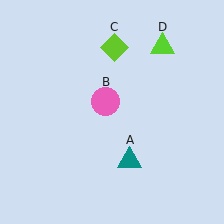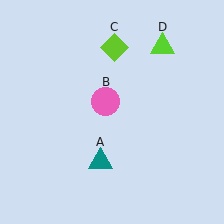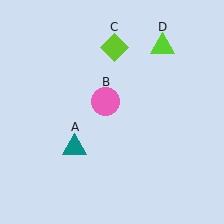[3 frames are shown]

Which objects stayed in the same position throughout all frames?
Pink circle (object B) and lime diamond (object C) and lime triangle (object D) remained stationary.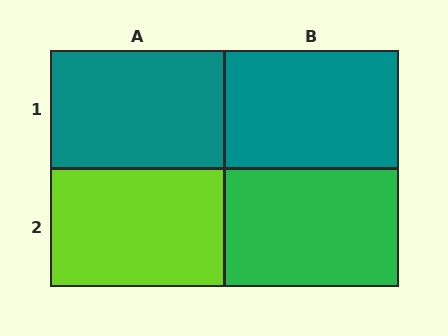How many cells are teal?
2 cells are teal.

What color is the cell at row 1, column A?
Teal.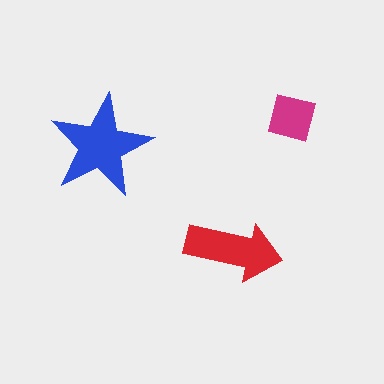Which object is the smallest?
The magenta square.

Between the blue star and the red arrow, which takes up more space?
The blue star.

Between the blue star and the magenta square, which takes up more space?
The blue star.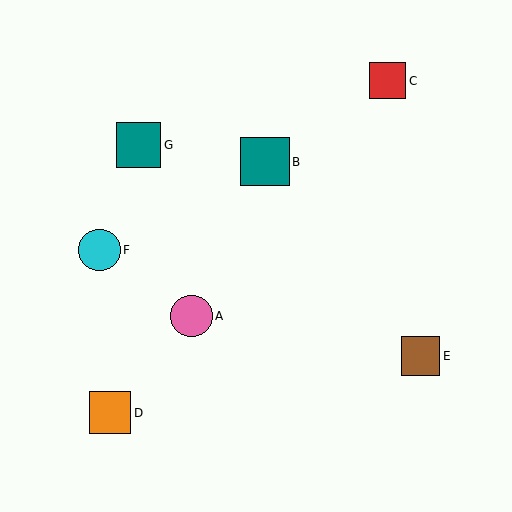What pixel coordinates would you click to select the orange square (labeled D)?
Click at (110, 413) to select the orange square D.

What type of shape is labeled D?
Shape D is an orange square.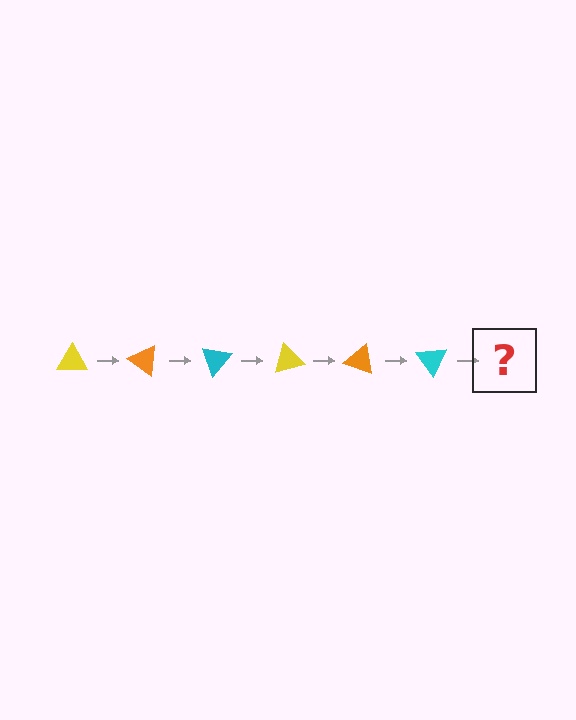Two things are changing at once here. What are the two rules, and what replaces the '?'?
The two rules are that it rotates 35 degrees each step and the color cycles through yellow, orange, and cyan. The '?' should be a yellow triangle, rotated 210 degrees from the start.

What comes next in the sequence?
The next element should be a yellow triangle, rotated 210 degrees from the start.